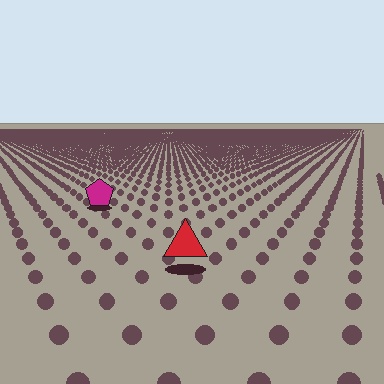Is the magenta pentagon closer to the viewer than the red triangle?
No. The red triangle is closer — you can tell from the texture gradient: the ground texture is coarser near it.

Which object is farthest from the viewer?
The magenta pentagon is farthest from the viewer. It appears smaller and the ground texture around it is denser.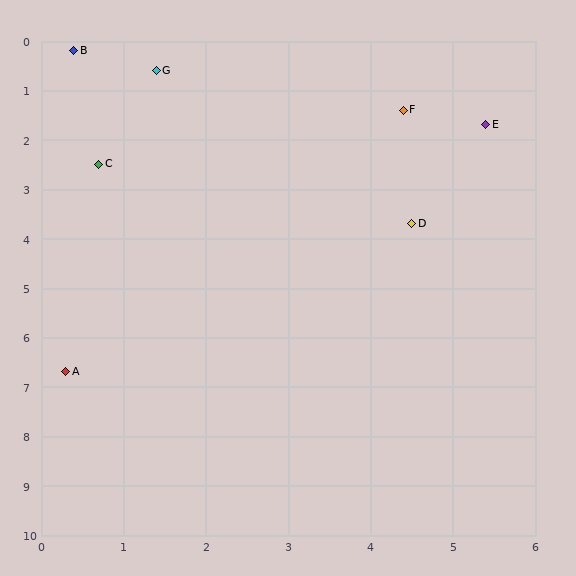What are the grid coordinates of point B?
Point B is at approximately (0.4, 0.2).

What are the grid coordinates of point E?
Point E is at approximately (5.4, 1.7).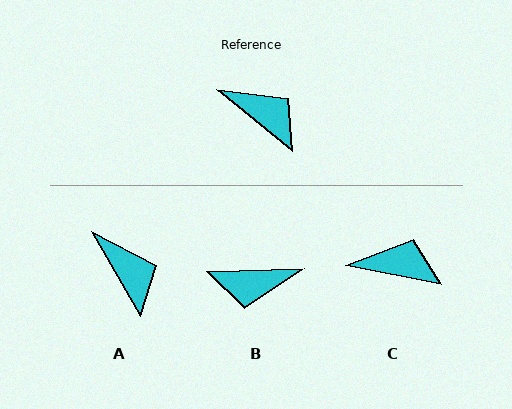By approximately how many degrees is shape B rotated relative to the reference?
Approximately 139 degrees clockwise.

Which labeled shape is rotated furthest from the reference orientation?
B, about 139 degrees away.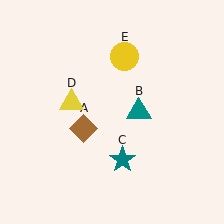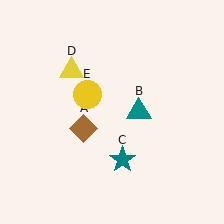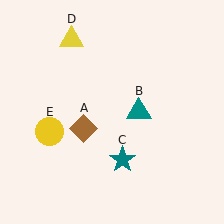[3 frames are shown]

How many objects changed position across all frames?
2 objects changed position: yellow triangle (object D), yellow circle (object E).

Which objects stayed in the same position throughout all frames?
Brown diamond (object A) and teal triangle (object B) and teal star (object C) remained stationary.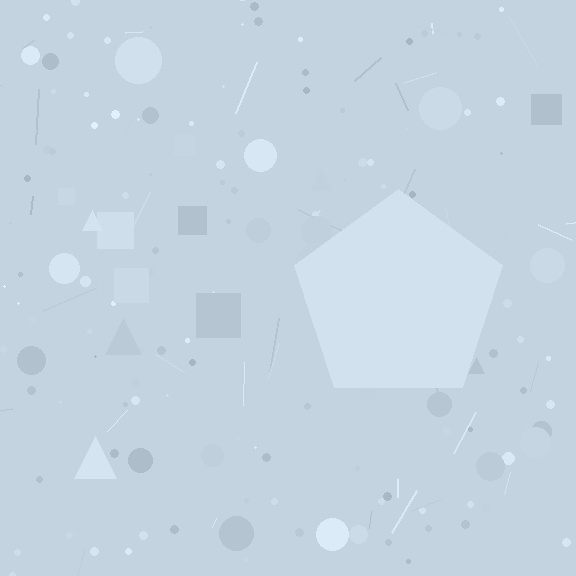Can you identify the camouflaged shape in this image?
The camouflaged shape is a pentagon.